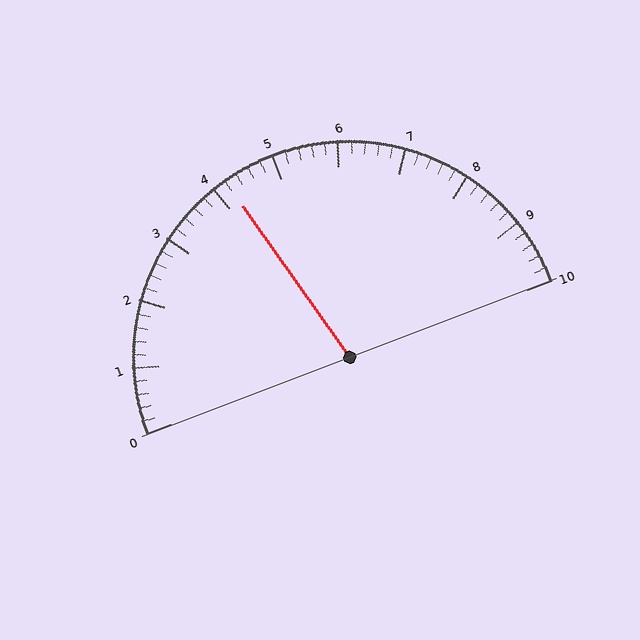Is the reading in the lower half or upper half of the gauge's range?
The reading is in the lower half of the range (0 to 10).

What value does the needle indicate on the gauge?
The needle indicates approximately 4.2.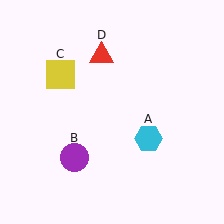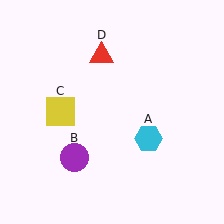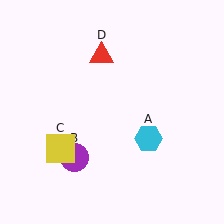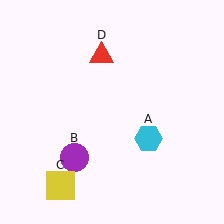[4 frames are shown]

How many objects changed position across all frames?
1 object changed position: yellow square (object C).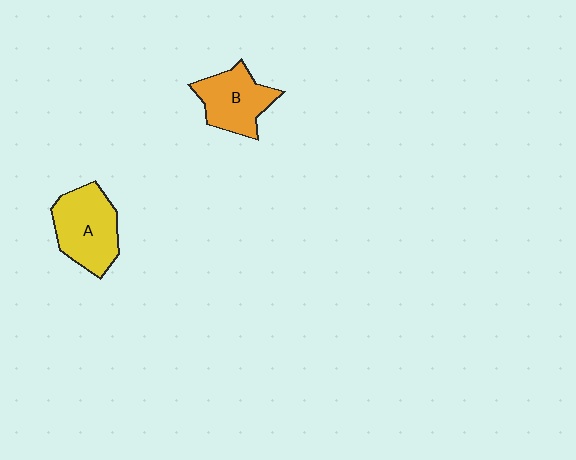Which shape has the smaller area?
Shape B (orange).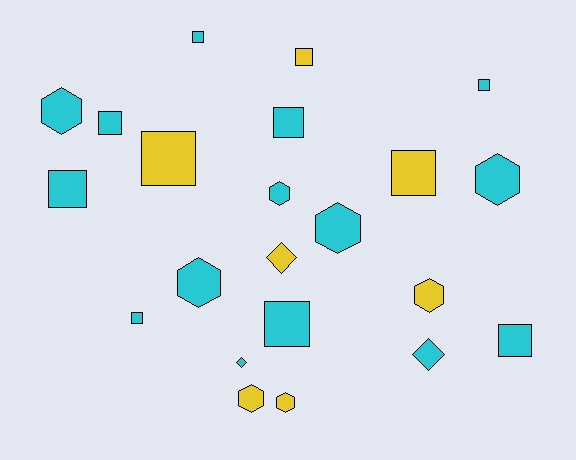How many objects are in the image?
There are 22 objects.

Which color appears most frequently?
Cyan, with 15 objects.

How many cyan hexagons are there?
There are 5 cyan hexagons.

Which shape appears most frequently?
Square, with 11 objects.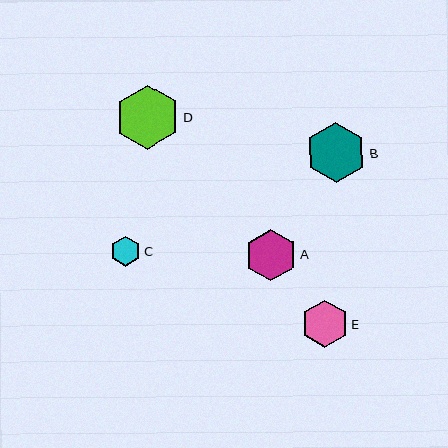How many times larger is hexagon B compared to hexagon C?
Hexagon B is approximately 2.0 times the size of hexagon C.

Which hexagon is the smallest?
Hexagon C is the smallest with a size of approximately 30 pixels.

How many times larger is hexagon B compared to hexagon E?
Hexagon B is approximately 1.3 times the size of hexagon E.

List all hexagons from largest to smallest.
From largest to smallest: D, B, A, E, C.